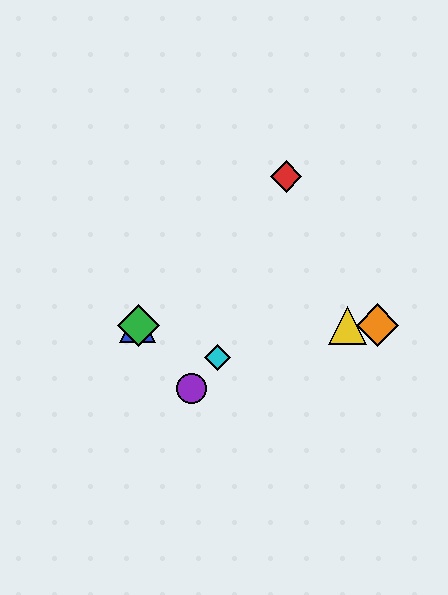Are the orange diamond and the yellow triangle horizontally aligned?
Yes, both are at y≈325.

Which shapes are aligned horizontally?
The blue triangle, the green diamond, the yellow triangle, the orange diamond are aligned horizontally.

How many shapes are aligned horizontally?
4 shapes (the blue triangle, the green diamond, the yellow triangle, the orange diamond) are aligned horizontally.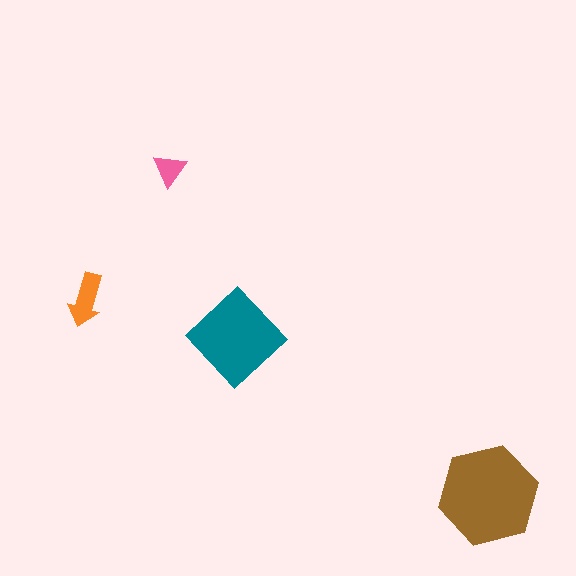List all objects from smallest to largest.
The pink triangle, the orange arrow, the teal diamond, the brown hexagon.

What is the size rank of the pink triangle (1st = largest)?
4th.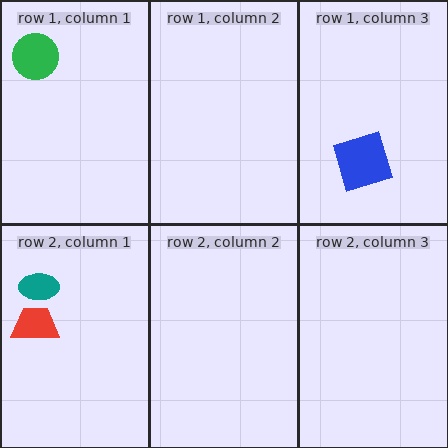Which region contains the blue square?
The row 1, column 3 region.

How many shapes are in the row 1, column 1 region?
1.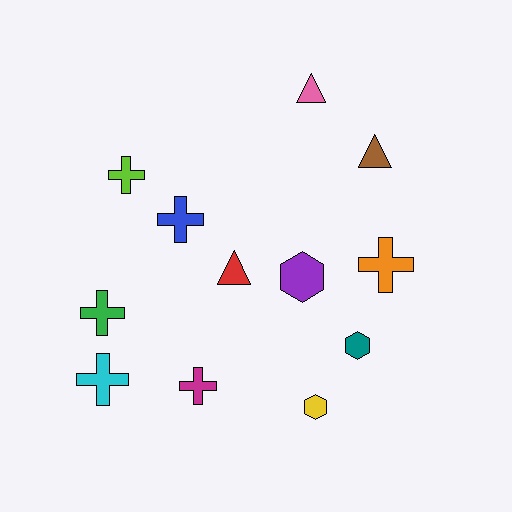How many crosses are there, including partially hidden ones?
There are 6 crosses.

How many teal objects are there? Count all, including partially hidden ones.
There is 1 teal object.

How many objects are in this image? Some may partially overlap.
There are 12 objects.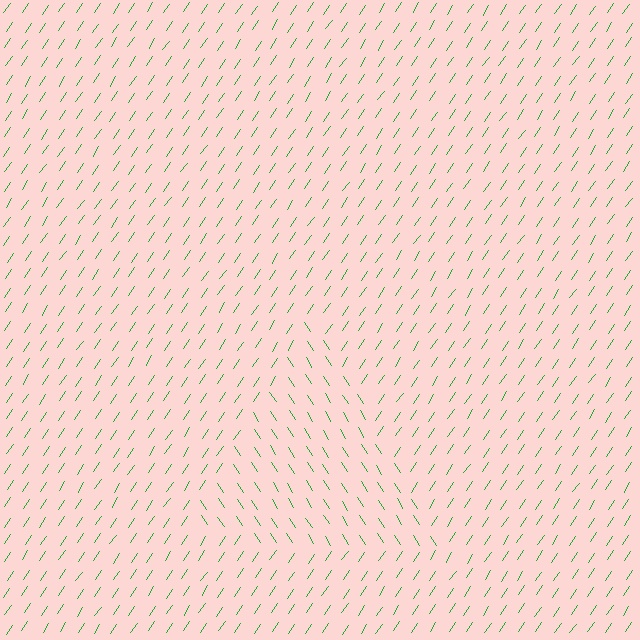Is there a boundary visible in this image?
Yes, there is a texture boundary formed by a change in line orientation.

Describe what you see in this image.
The image is filled with small green line segments. A triangle region in the image has lines oriented differently from the surrounding lines, creating a visible texture boundary.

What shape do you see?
I see a triangle.